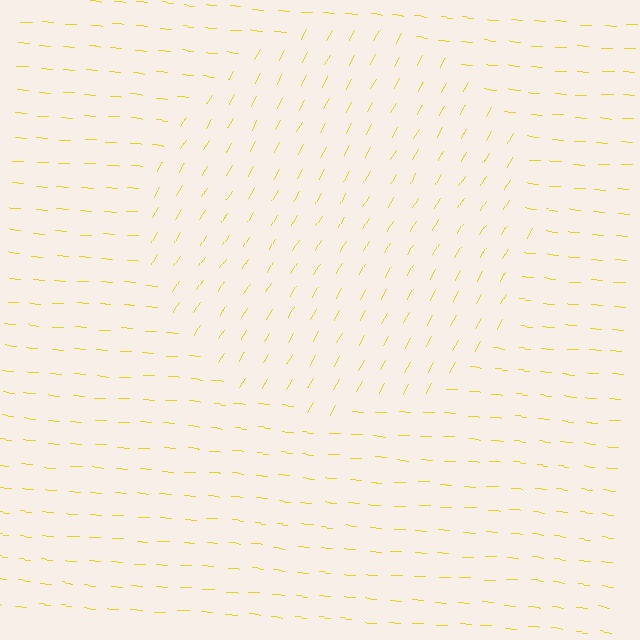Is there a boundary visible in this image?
Yes, there is a texture boundary formed by a change in line orientation.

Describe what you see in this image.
The image is filled with small yellow line segments. A circle region in the image has lines oriented differently from the surrounding lines, creating a visible texture boundary.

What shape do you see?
I see a circle.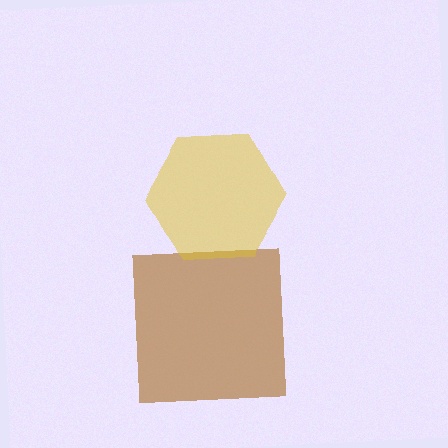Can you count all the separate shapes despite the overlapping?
Yes, there are 2 separate shapes.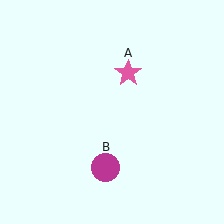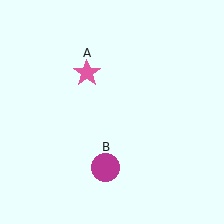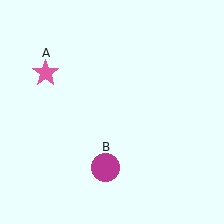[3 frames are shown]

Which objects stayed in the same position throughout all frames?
Magenta circle (object B) remained stationary.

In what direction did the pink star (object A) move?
The pink star (object A) moved left.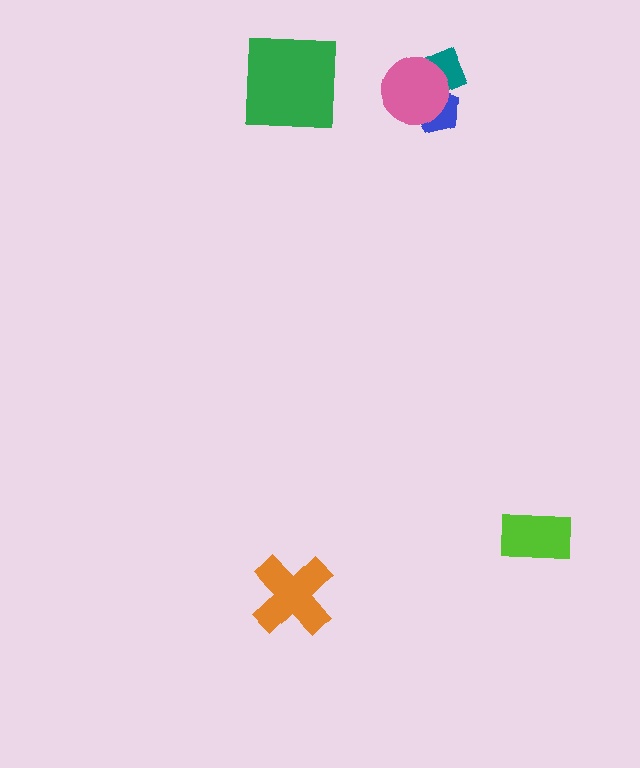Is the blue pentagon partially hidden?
Yes, it is partially covered by another shape.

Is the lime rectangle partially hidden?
No, no other shape covers it.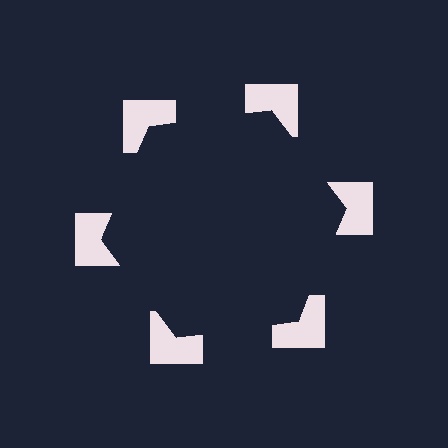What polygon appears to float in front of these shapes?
An illusory hexagon — its edges are inferred from the aligned wedge cuts in the notched squares, not physically drawn.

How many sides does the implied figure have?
6 sides.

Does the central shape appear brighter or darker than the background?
It typically appears slightly darker than the background, even though no actual brightness change is drawn.